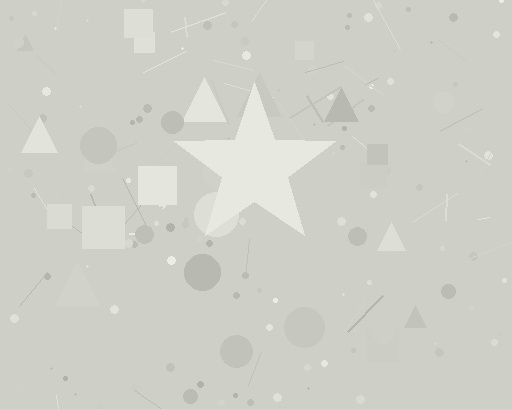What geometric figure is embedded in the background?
A star is embedded in the background.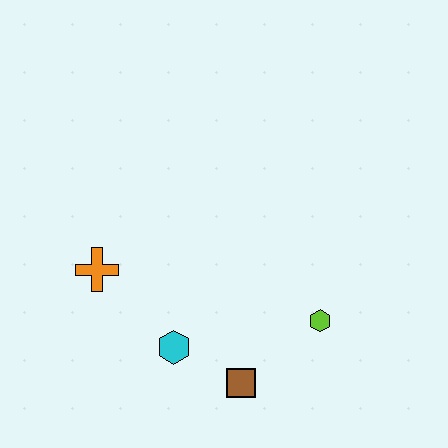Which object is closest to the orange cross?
The cyan hexagon is closest to the orange cross.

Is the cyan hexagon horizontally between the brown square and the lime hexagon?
No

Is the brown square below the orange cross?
Yes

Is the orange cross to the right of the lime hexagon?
No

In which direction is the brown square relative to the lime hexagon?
The brown square is to the left of the lime hexagon.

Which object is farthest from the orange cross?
The lime hexagon is farthest from the orange cross.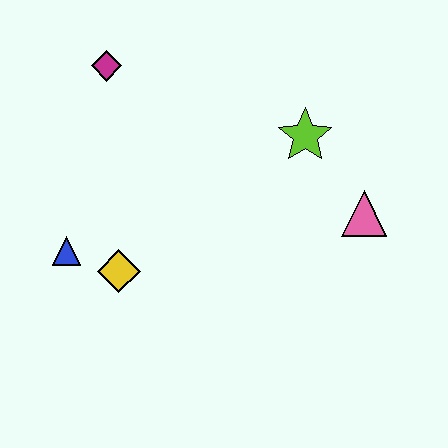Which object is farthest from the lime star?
The blue triangle is farthest from the lime star.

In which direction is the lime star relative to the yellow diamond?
The lime star is to the right of the yellow diamond.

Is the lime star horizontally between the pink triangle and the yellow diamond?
Yes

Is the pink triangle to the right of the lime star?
Yes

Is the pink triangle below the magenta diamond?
Yes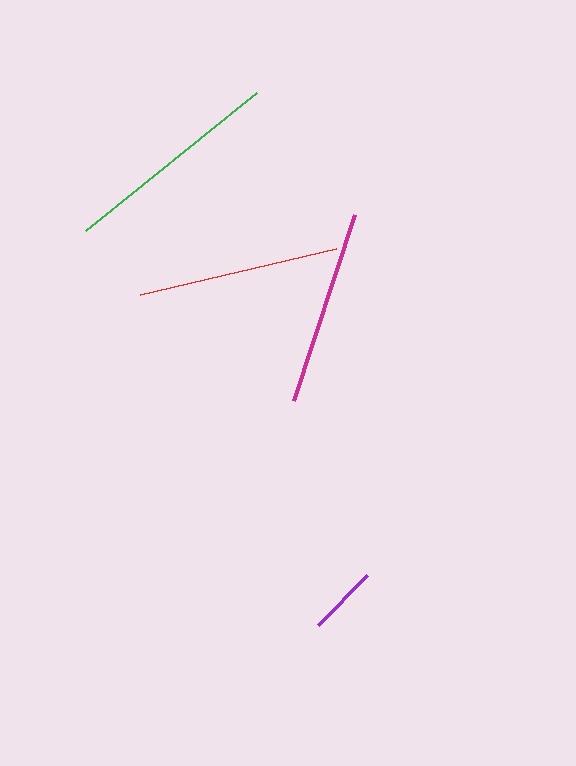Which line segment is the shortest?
The purple line is the shortest at approximately 70 pixels.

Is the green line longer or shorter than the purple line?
The green line is longer than the purple line.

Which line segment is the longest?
The green line is the longest at approximately 220 pixels.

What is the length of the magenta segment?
The magenta segment is approximately 196 pixels long.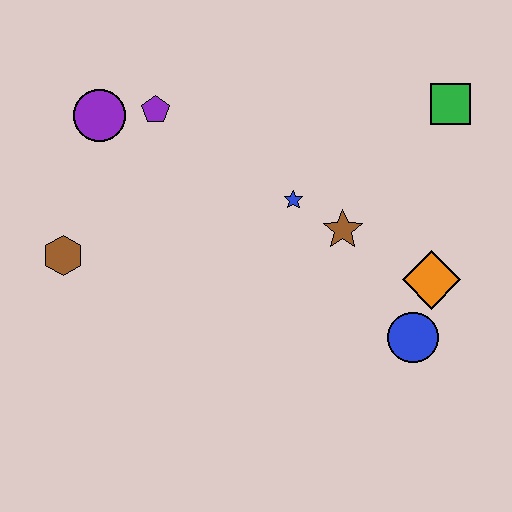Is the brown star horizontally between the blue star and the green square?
Yes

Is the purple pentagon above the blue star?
Yes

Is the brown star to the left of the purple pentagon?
No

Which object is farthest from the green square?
The brown hexagon is farthest from the green square.